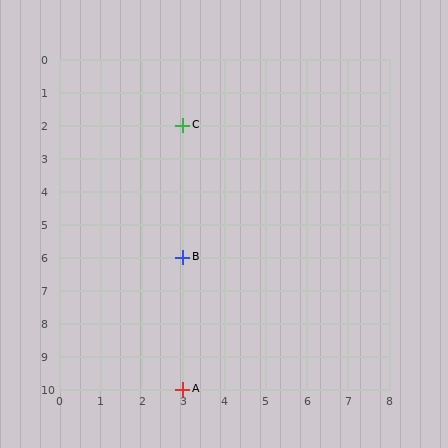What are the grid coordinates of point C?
Point C is at grid coordinates (3, 2).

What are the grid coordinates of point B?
Point B is at grid coordinates (3, 6).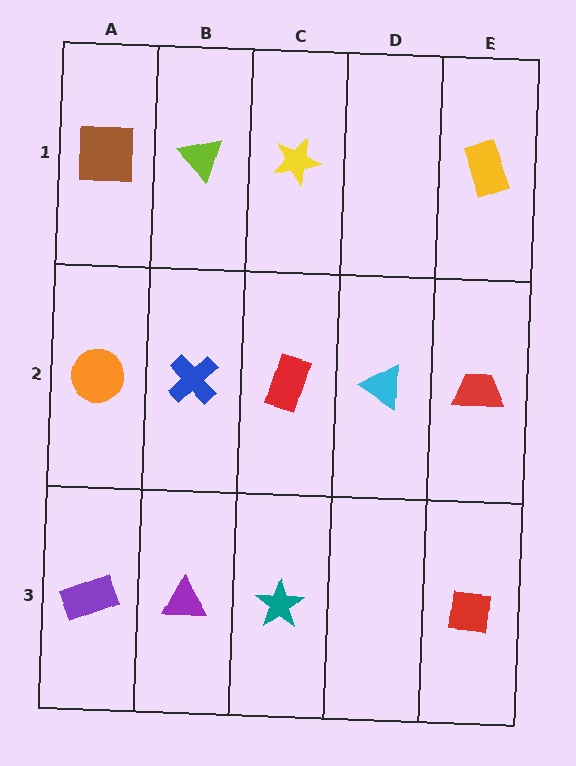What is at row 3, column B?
A purple triangle.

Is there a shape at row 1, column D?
No, that cell is empty.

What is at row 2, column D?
A cyan triangle.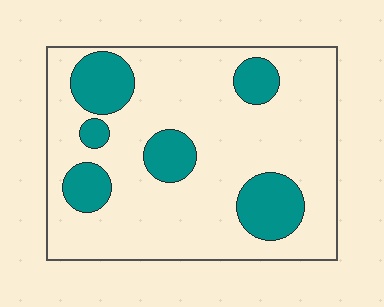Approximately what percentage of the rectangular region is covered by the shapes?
Approximately 20%.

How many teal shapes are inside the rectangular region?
6.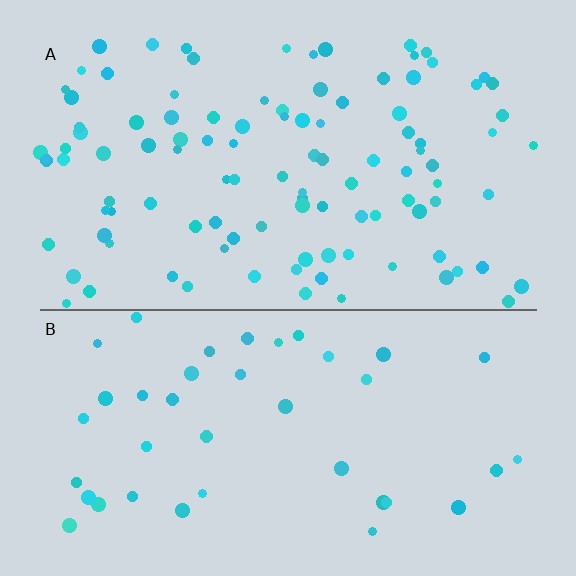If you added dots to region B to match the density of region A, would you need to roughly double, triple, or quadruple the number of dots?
Approximately triple.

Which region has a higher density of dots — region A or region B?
A (the top).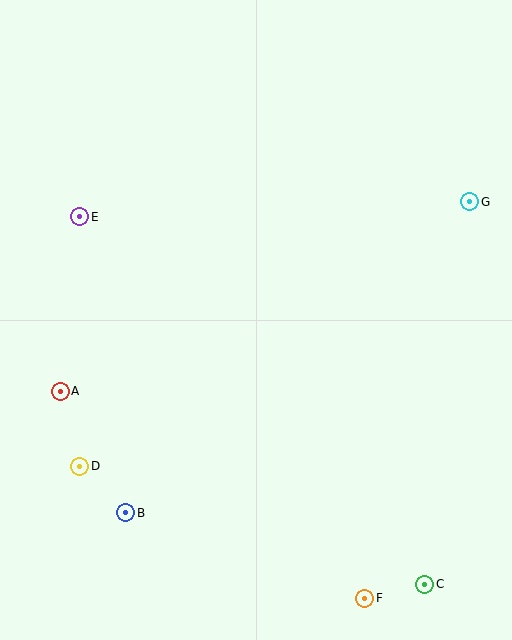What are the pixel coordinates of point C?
Point C is at (425, 584).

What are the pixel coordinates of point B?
Point B is at (126, 513).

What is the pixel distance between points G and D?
The distance between G and D is 471 pixels.